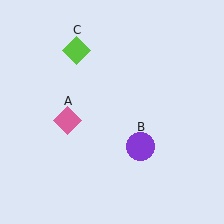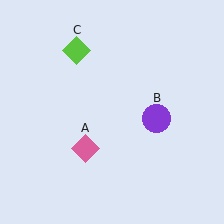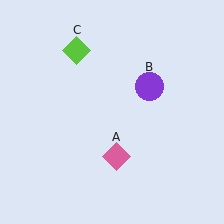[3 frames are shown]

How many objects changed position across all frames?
2 objects changed position: pink diamond (object A), purple circle (object B).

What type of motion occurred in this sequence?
The pink diamond (object A), purple circle (object B) rotated counterclockwise around the center of the scene.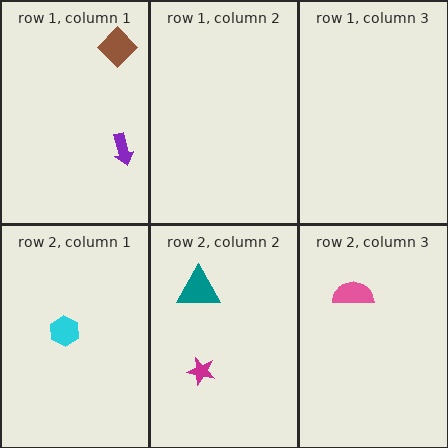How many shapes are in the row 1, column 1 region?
2.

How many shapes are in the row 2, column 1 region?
1.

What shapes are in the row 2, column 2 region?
The teal triangle, the magenta star.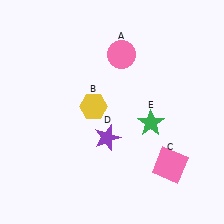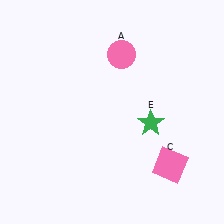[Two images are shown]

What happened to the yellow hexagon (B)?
The yellow hexagon (B) was removed in Image 2. It was in the top-left area of Image 1.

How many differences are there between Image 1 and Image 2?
There are 2 differences between the two images.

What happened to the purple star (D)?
The purple star (D) was removed in Image 2. It was in the bottom-left area of Image 1.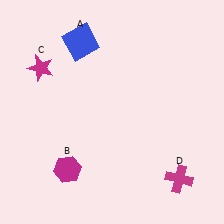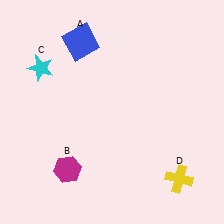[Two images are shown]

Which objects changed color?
C changed from magenta to cyan. D changed from magenta to yellow.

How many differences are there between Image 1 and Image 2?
There are 2 differences between the two images.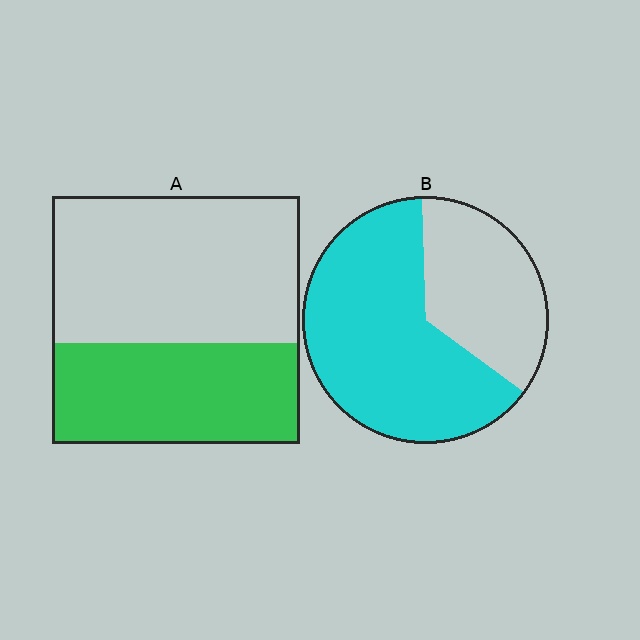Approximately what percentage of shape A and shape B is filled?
A is approximately 40% and B is approximately 65%.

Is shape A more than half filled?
No.